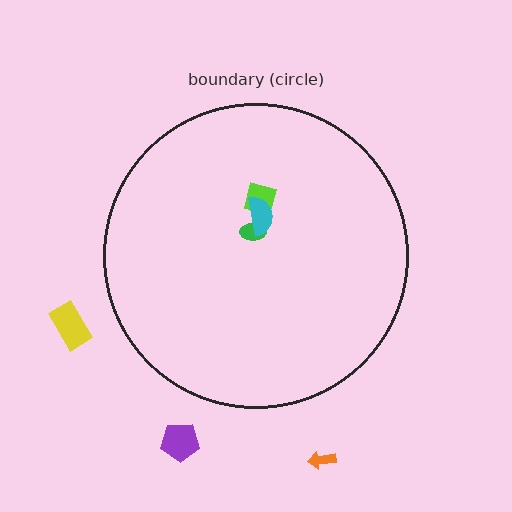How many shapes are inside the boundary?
3 inside, 3 outside.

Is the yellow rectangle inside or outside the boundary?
Outside.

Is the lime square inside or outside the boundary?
Inside.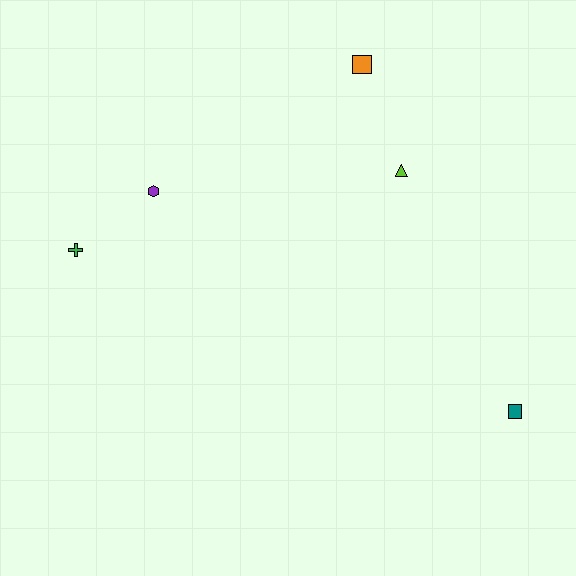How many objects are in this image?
There are 5 objects.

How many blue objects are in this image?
There are no blue objects.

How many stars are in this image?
There are no stars.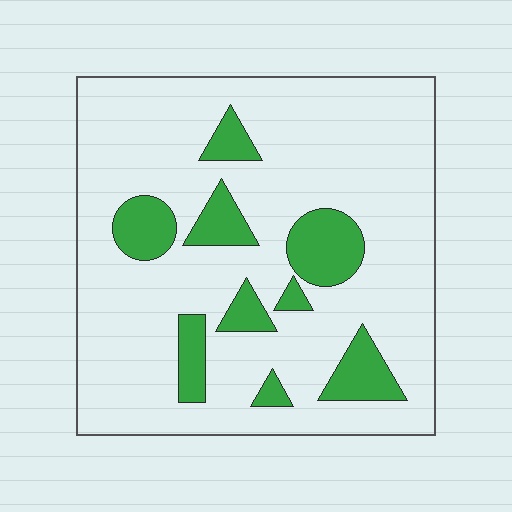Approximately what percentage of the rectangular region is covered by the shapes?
Approximately 15%.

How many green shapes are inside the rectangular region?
9.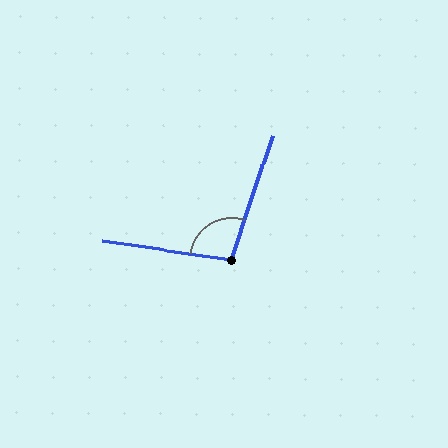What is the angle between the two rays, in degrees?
Approximately 100 degrees.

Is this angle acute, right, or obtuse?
It is obtuse.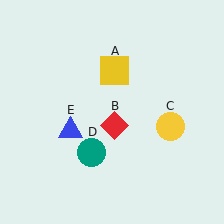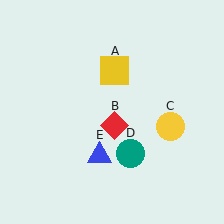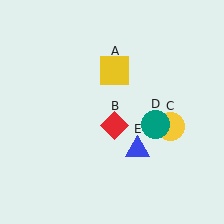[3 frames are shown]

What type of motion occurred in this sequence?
The teal circle (object D), blue triangle (object E) rotated counterclockwise around the center of the scene.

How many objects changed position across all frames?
2 objects changed position: teal circle (object D), blue triangle (object E).